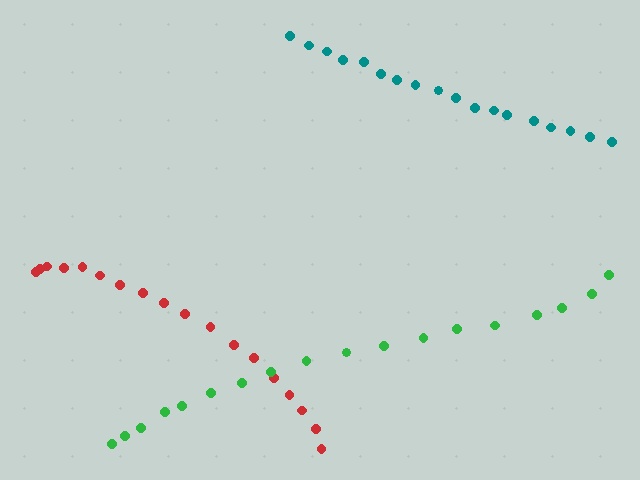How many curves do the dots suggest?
There are 3 distinct paths.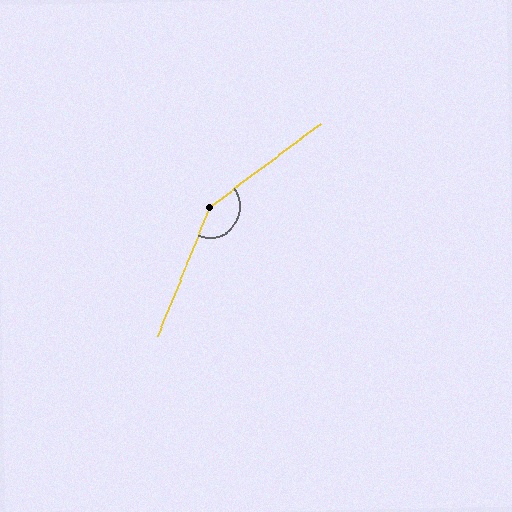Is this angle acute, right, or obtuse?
It is obtuse.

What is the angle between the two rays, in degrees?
Approximately 149 degrees.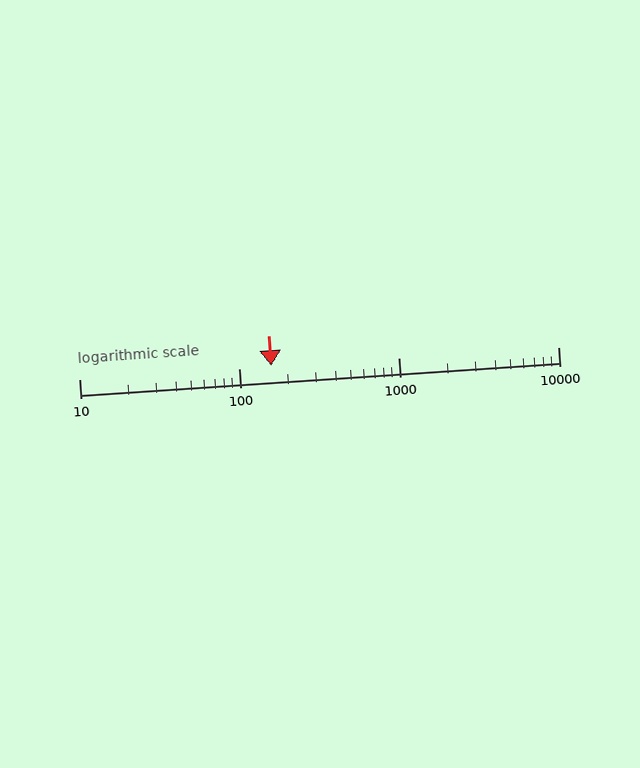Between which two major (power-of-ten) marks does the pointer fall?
The pointer is between 100 and 1000.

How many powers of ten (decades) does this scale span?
The scale spans 3 decades, from 10 to 10000.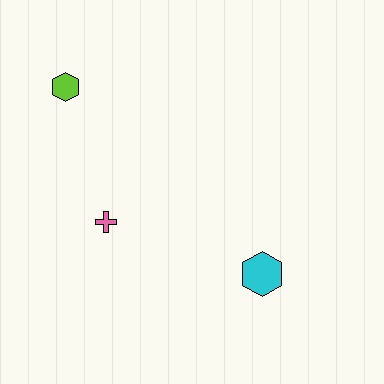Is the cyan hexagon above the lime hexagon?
No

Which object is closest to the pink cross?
The lime hexagon is closest to the pink cross.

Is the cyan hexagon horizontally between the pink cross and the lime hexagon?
No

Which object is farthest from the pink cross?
The cyan hexagon is farthest from the pink cross.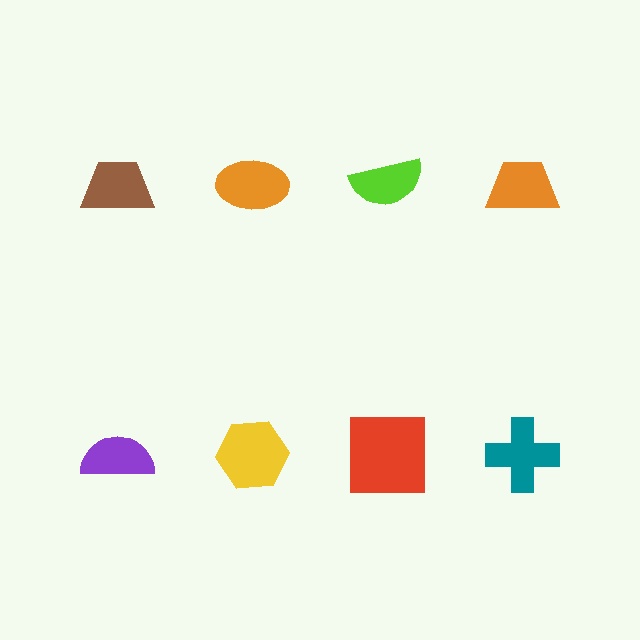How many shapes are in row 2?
4 shapes.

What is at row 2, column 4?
A teal cross.